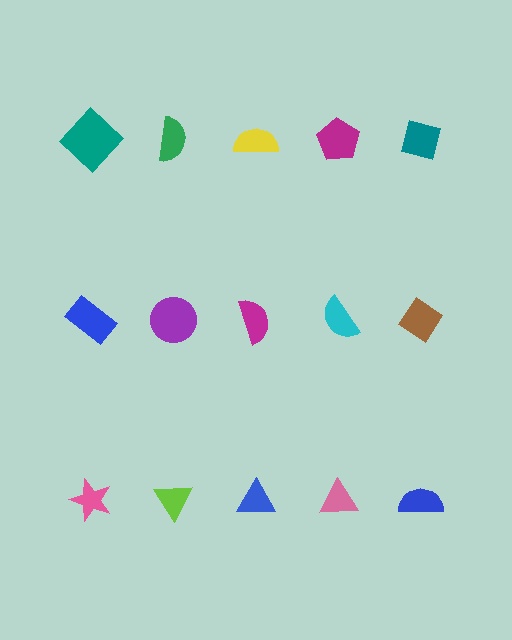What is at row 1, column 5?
A teal square.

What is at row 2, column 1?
A blue rectangle.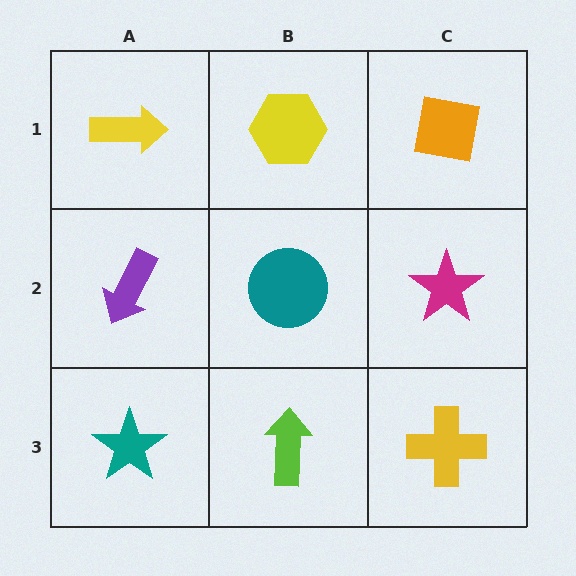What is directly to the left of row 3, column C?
A lime arrow.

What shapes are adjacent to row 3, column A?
A purple arrow (row 2, column A), a lime arrow (row 3, column B).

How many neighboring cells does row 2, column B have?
4.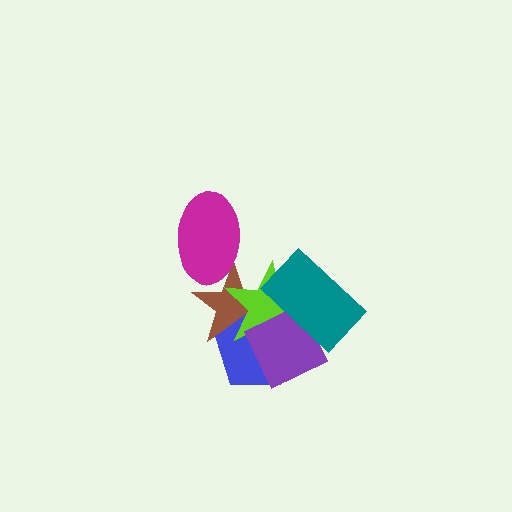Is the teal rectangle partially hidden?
No, no other shape covers it.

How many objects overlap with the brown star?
5 objects overlap with the brown star.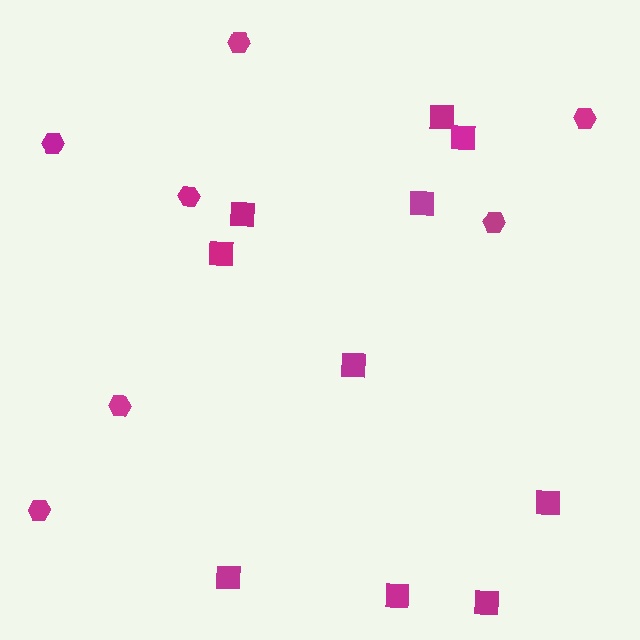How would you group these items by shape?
There are 2 groups: one group of squares (10) and one group of hexagons (7).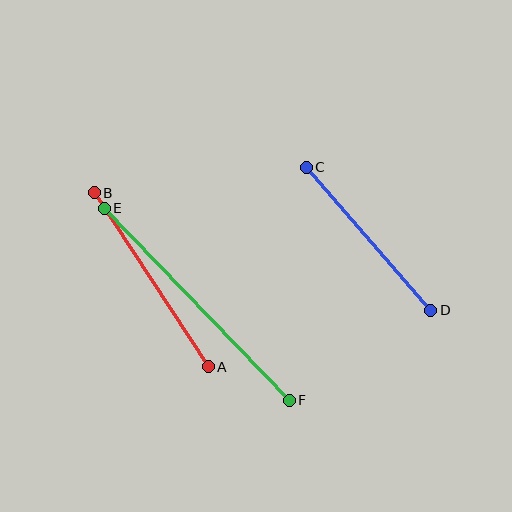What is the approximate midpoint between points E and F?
The midpoint is at approximately (197, 304) pixels.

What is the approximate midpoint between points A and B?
The midpoint is at approximately (151, 280) pixels.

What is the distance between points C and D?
The distance is approximately 189 pixels.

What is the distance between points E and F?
The distance is approximately 267 pixels.